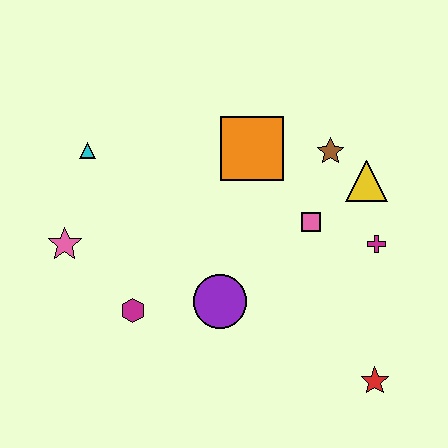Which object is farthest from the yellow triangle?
The pink star is farthest from the yellow triangle.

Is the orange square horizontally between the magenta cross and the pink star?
Yes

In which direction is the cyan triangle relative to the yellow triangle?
The cyan triangle is to the left of the yellow triangle.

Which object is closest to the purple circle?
The magenta hexagon is closest to the purple circle.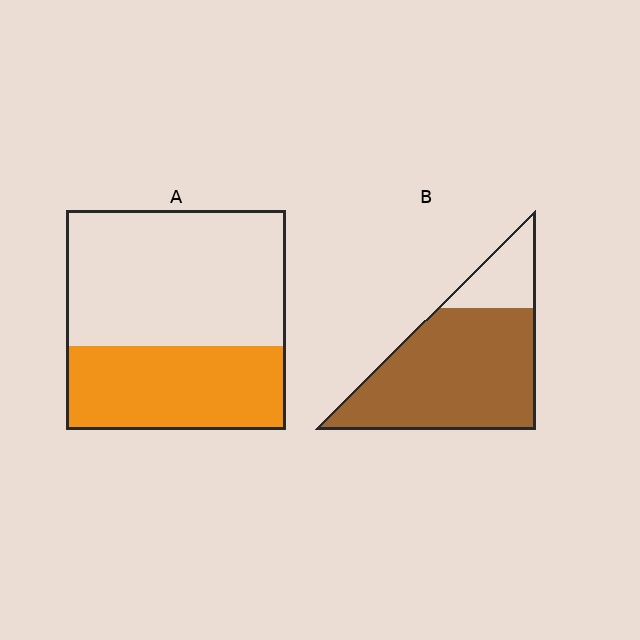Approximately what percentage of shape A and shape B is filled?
A is approximately 40% and B is approximately 80%.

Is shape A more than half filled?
No.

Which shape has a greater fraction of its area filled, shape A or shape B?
Shape B.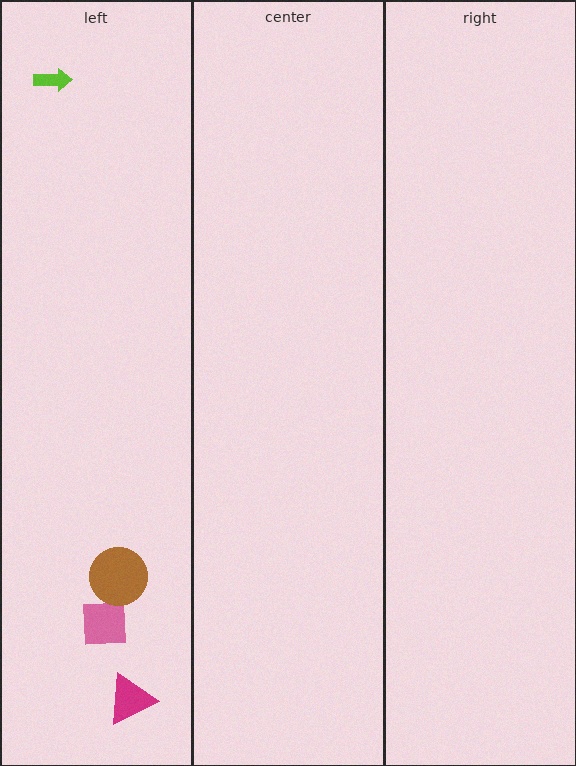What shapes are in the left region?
The pink square, the brown circle, the lime arrow, the magenta triangle.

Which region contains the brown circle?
The left region.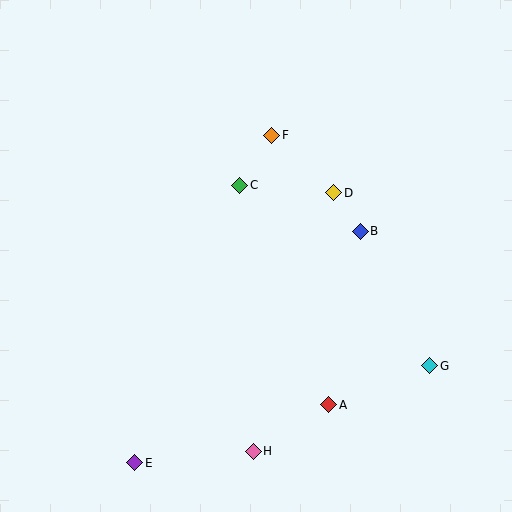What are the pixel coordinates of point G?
Point G is at (430, 366).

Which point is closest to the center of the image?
Point C at (240, 185) is closest to the center.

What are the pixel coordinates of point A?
Point A is at (329, 405).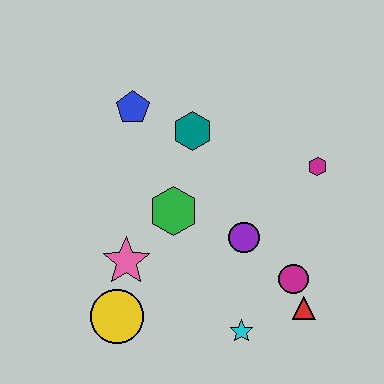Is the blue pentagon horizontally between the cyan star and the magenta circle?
No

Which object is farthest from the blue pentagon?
The red triangle is farthest from the blue pentagon.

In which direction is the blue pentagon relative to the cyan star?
The blue pentagon is above the cyan star.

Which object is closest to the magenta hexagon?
The purple circle is closest to the magenta hexagon.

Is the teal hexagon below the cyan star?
No